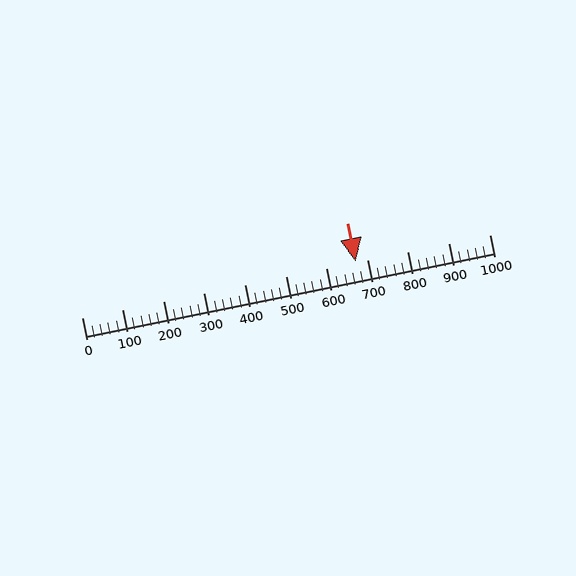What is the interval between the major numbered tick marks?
The major tick marks are spaced 100 units apart.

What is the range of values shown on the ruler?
The ruler shows values from 0 to 1000.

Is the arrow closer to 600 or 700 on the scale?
The arrow is closer to 700.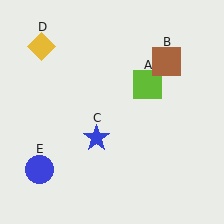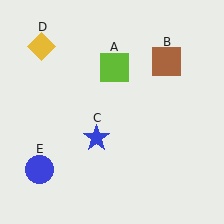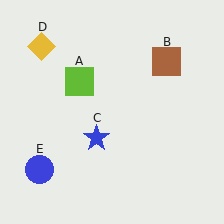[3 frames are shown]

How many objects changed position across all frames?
1 object changed position: lime square (object A).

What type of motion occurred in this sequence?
The lime square (object A) rotated counterclockwise around the center of the scene.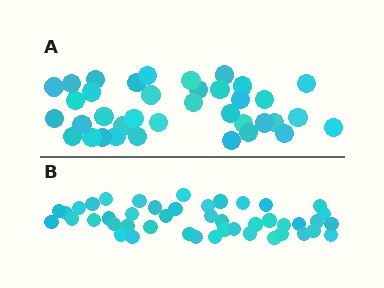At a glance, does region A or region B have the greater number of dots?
Region B (the bottom region) has more dots.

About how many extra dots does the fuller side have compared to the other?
Region B has roughly 8 or so more dots than region A.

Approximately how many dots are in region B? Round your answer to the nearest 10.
About 40 dots. (The exact count is 45, which rounds to 40.)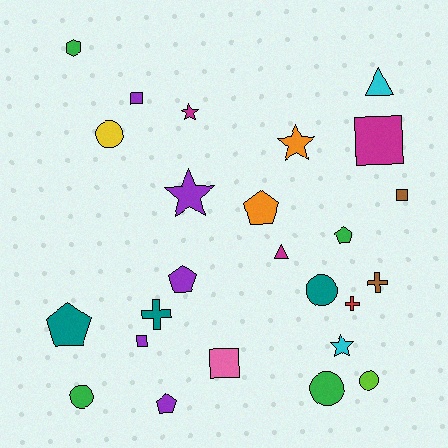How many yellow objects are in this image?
There is 1 yellow object.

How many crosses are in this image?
There are 3 crosses.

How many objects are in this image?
There are 25 objects.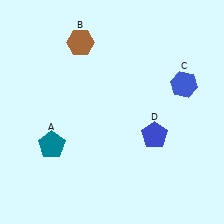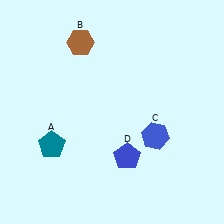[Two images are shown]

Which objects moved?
The objects that moved are: the blue hexagon (C), the blue pentagon (D).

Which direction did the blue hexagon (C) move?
The blue hexagon (C) moved down.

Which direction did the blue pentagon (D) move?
The blue pentagon (D) moved left.